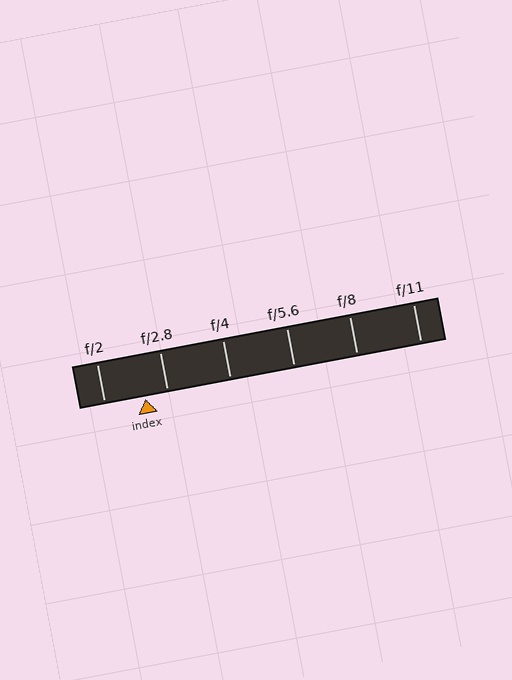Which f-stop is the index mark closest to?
The index mark is closest to f/2.8.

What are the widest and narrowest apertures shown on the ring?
The widest aperture shown is f/2 and the narrowest is f/11.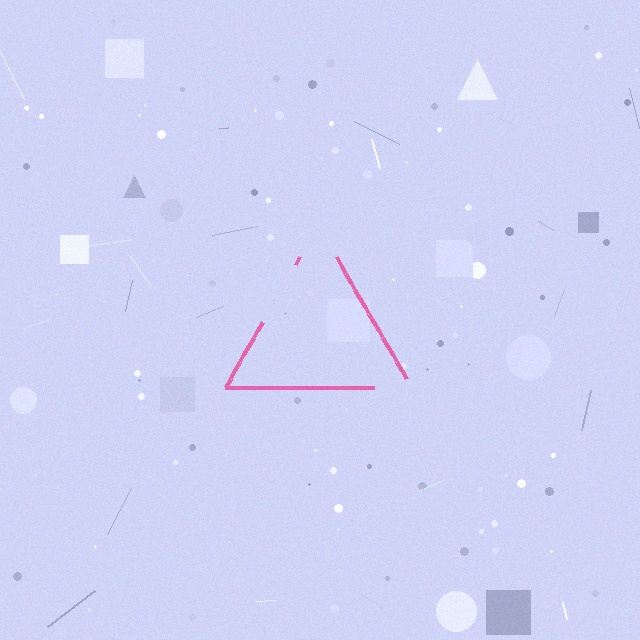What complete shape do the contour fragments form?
The contour fragments form a triangle.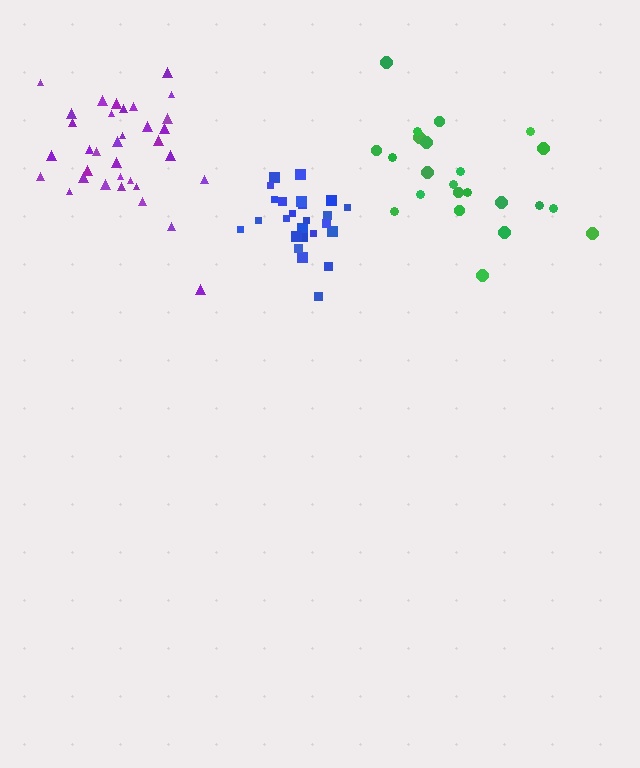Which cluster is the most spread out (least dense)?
Green.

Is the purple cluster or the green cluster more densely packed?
Purple.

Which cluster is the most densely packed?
Blue.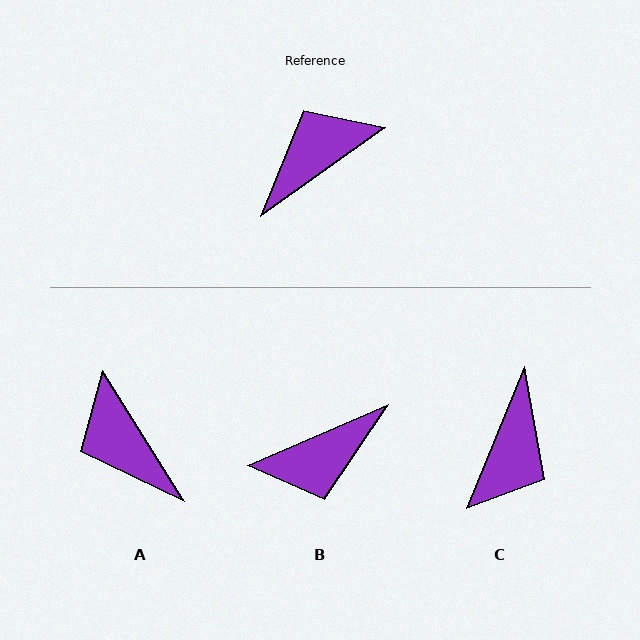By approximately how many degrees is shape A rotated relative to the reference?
Approximately 87 degrees counter-clockwise.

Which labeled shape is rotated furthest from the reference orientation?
B, about 168 degrees away.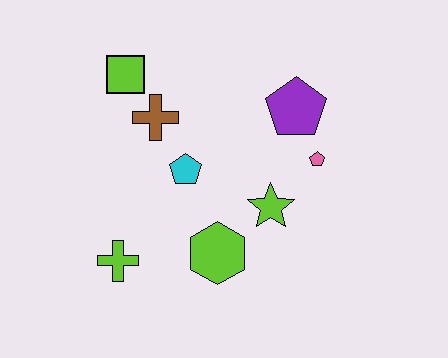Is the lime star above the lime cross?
Yes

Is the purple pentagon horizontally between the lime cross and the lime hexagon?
No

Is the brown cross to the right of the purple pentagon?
No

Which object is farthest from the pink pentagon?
The lime cross is farthest from the pink pentagon.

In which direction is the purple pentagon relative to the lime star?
The purple pentagon is above the lime star.